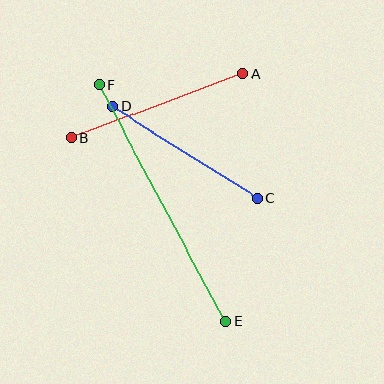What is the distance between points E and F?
The distance is approximately 268 pixels.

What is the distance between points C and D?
The distance is approximately 171 pixels.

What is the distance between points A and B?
The distance is approximately 183 pixels.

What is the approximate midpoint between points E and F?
The midpoint is at approximately (163, 203) pixels.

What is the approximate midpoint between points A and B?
The midpoint is at approximately (157, 106) pixels.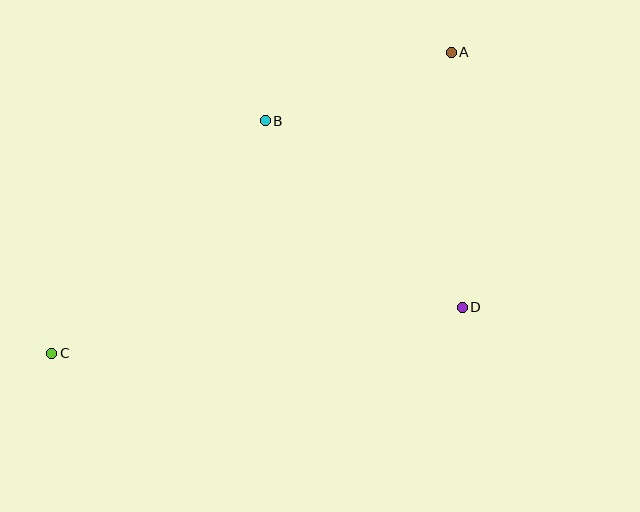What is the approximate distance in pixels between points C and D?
The distance between C and D is approximately 413 pixels.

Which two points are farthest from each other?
Points A and C are farthest from each other.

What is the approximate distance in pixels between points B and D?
The distance between B and D is approximately 272 pixels.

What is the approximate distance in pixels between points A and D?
The distance between A and D is approximately 255 pixels.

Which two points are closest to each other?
Points A and B are closest to each other.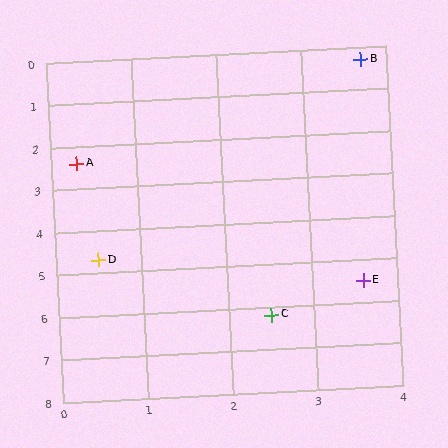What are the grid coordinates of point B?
Point B is at approximately (3.7, 0.3).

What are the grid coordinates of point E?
Point E is at approximately (3.6, 5.5).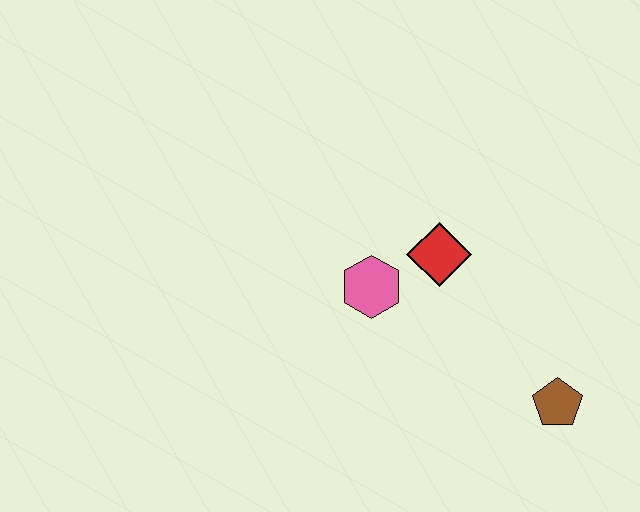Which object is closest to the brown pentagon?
The red diamond is closest to the brown pentagon.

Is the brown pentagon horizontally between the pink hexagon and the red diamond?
No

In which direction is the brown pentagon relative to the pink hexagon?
The brown pentagon is to the right of the pink hexagon.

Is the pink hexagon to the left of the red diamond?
Yes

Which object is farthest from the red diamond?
The brown pentagon is farthest from the red diamond.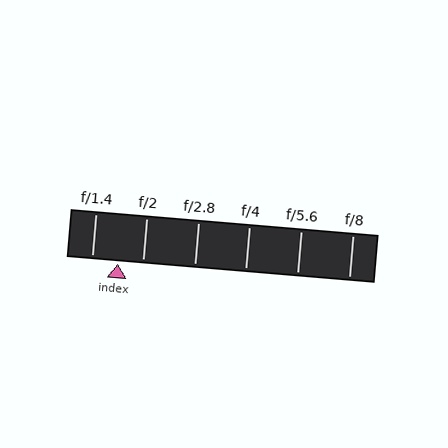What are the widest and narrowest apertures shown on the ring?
The widest aperture shown is f/1.4 and the narrowest is f/8.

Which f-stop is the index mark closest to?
The index mark is closest to f/2.